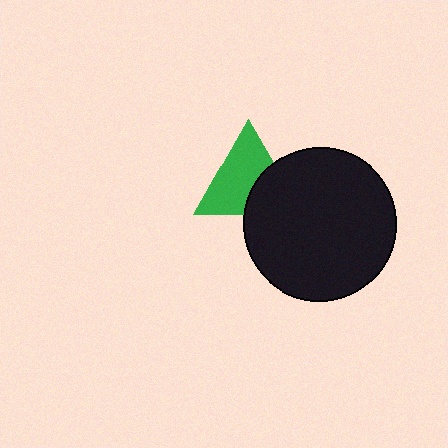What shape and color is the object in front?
The object in front is a black circle.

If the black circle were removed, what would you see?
You would see the complete green triangle.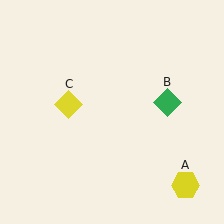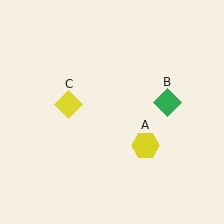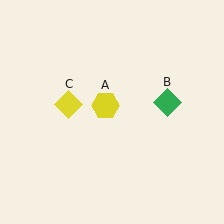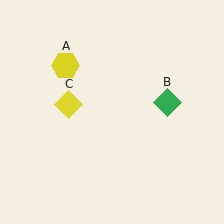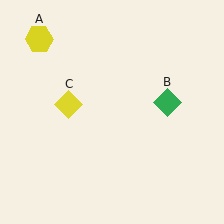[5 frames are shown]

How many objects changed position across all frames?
1 object changed position: yellow hexagon (object A).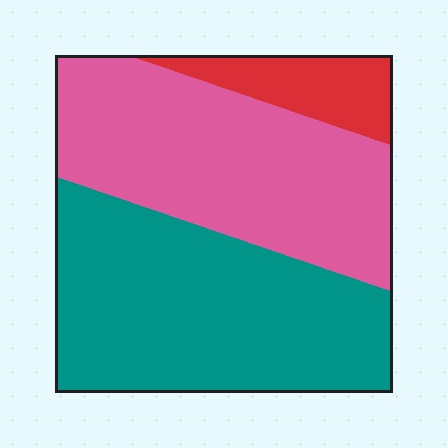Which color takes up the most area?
Teal, at roughly 45%.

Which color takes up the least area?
Red, at roughly 10%.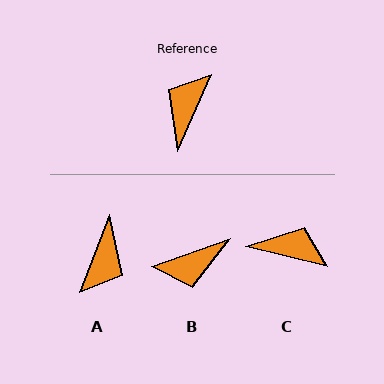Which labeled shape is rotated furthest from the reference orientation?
A, about 178 degrees away.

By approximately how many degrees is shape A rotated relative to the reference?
Approximately 178 degrees clockwise.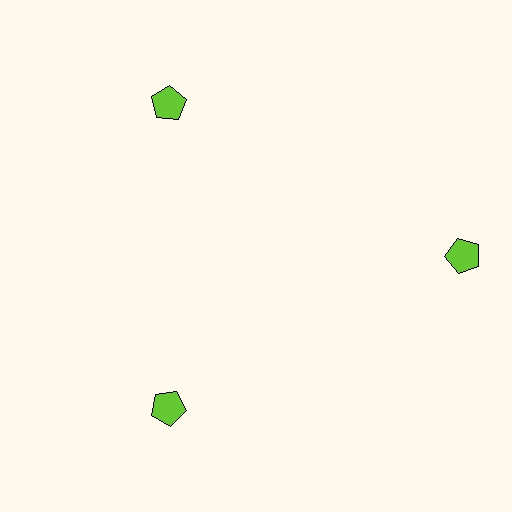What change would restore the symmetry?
The symmetry would be restored by moving it inward, back onto the ring so that all 3 pentagons sit at equal angles and equal distance from the center.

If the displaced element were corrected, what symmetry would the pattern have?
It would have 3-fold rotational symmetry — the pattern would map onto itself every 120 degrees.